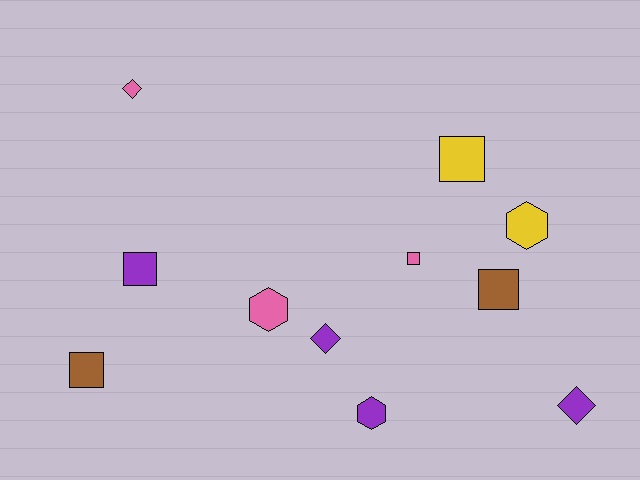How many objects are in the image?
There are 11 objects.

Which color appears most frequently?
Purple, with 4 objects.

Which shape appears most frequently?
Square, with 5 objects.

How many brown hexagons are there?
There are no brown hexagons.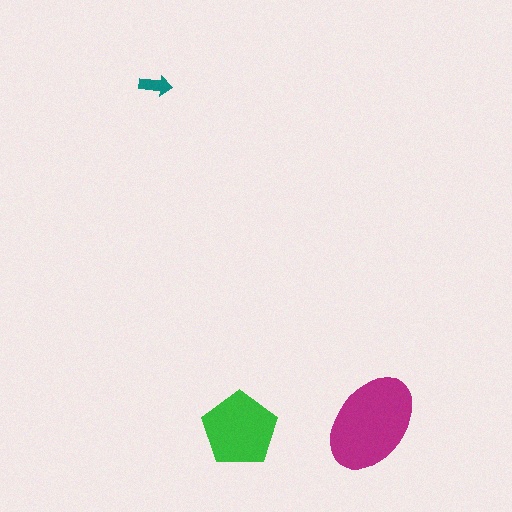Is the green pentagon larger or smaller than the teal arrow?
Larger.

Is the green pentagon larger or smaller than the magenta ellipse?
Smaller.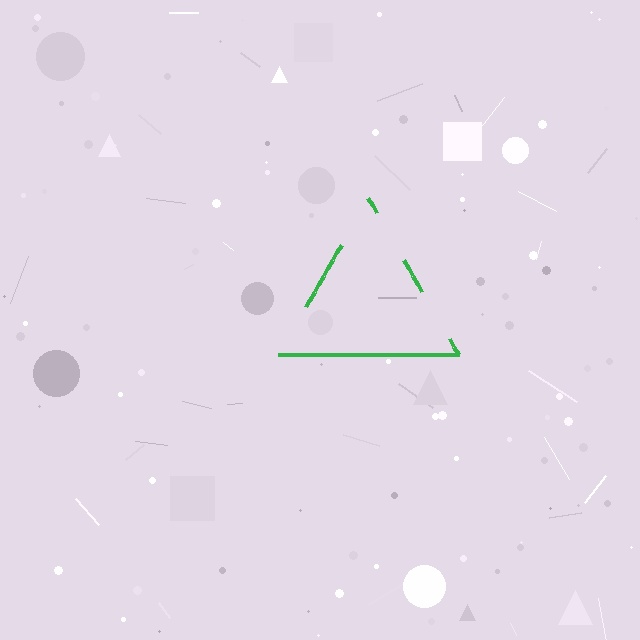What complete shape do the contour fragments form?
The contour fragments form a triangle.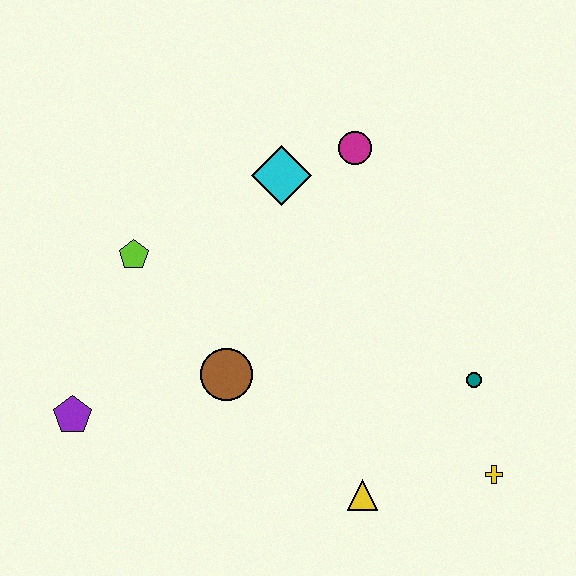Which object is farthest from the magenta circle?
The purple pentagon is farthest from the magenta circle.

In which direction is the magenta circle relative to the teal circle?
The magenta circle is above the teal circle.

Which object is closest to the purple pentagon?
The brown circle is closest to the purple pentagon.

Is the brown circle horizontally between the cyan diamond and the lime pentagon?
Yes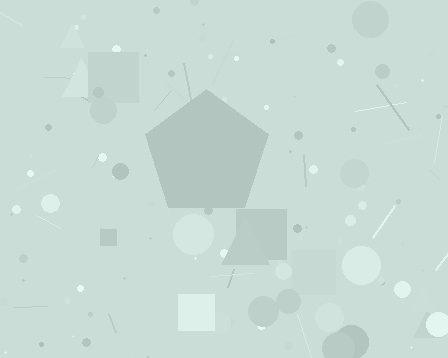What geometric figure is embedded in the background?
A pentagon is embedded in the background.